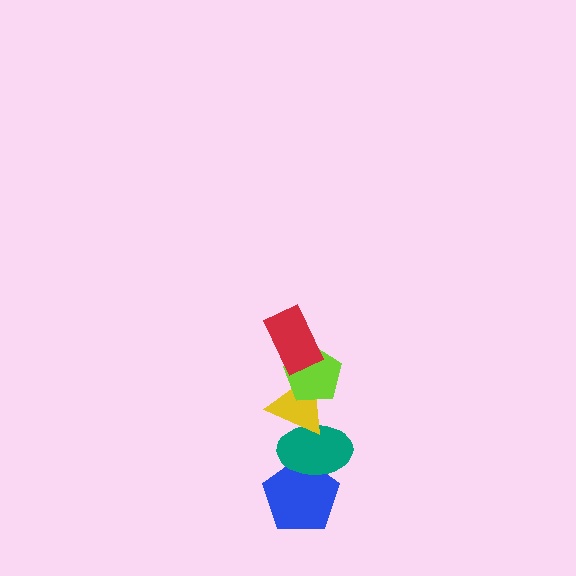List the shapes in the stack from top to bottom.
From top to bottom: the red rectangle, the lime pentagon, the yellow triangle, the teal ellipse, the blue pentagon.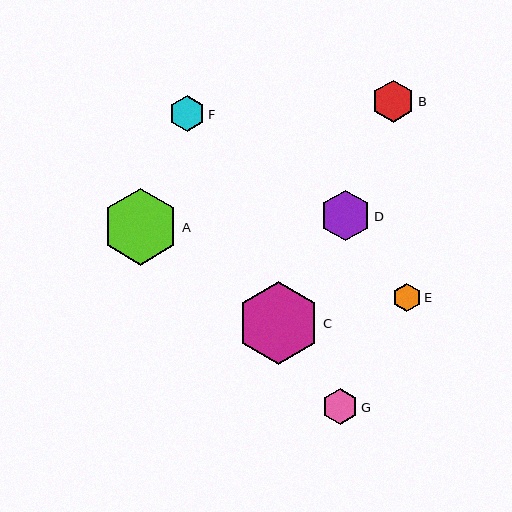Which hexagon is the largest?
Hexagon C is the largest with a size of approximately 83 pixels.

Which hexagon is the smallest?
Hexagon E is the smallest with a size of approximately 28 pixels.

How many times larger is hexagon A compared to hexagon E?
Hexagon A is approximately 2.7 times the size of hexagon E.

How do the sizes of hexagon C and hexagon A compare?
Hexagon C and hexagon A are approximately the same size.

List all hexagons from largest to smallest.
From largest to smallest: C, A, D, B, G, F, E.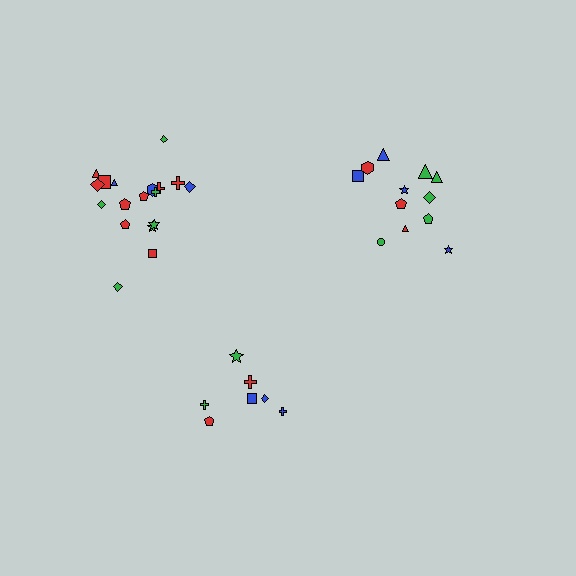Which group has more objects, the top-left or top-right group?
The top-left group.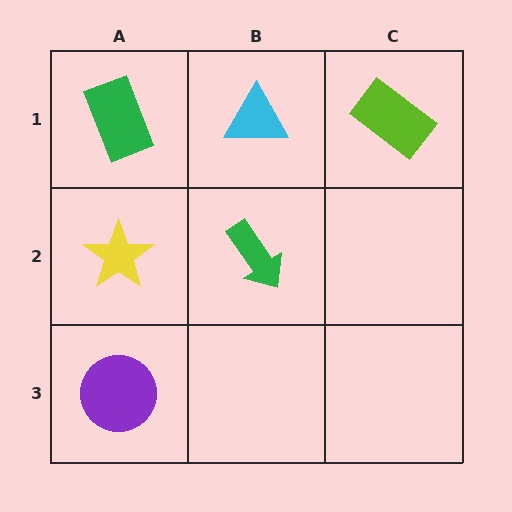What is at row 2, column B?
A green arrow.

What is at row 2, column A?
A yellow star.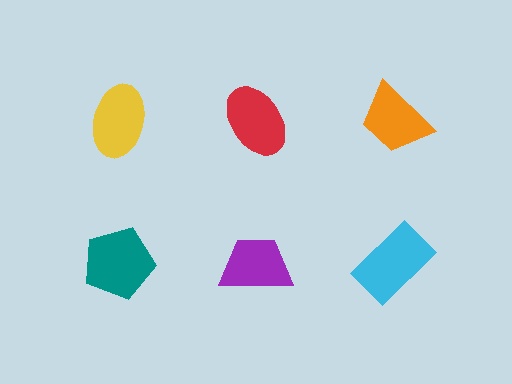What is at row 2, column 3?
A cyan rectangle.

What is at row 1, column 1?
A yellow ellipse.